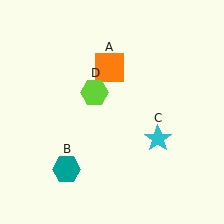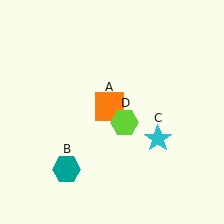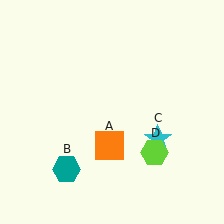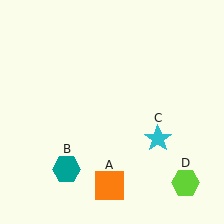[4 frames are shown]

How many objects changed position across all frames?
2 objects changed position: orange square (object A), lime hexagon (object D).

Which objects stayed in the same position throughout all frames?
Teal hexagon (object B) and cyan star (object C) remained stationary.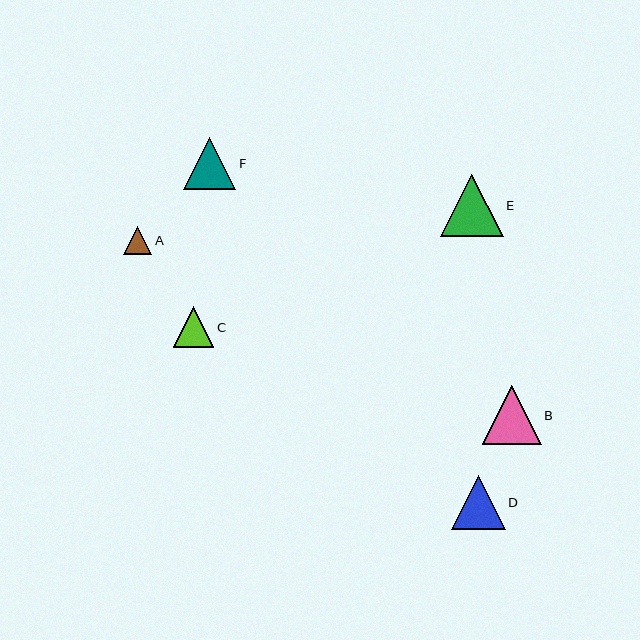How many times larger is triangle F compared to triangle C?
Triangle F is approximately 1.3 times the size of triangle C.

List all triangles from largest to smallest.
From largest to smallest: E, B, D, F, C, A.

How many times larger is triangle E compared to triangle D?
Triangle E is approximately 1.2 times the size of triangle D.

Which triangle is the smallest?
Triangle A is the smallest with a size of approximately 28 pixels.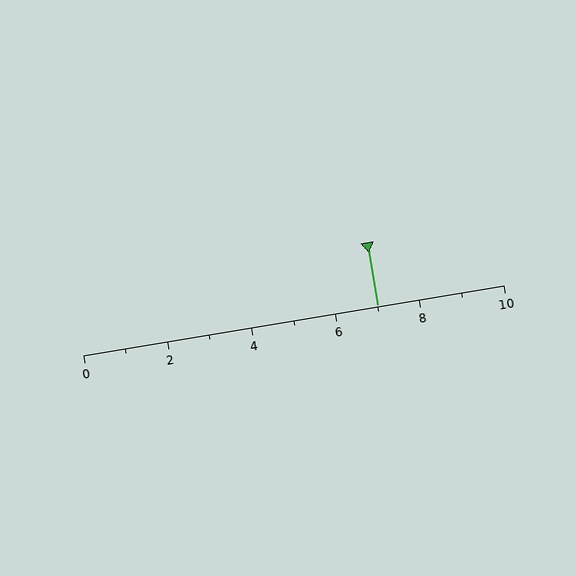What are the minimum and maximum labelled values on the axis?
The axis runs from 0 to 10.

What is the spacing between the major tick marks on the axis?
The major ticks are spaced 2 apart.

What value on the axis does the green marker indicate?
The marker indicates approximately 7.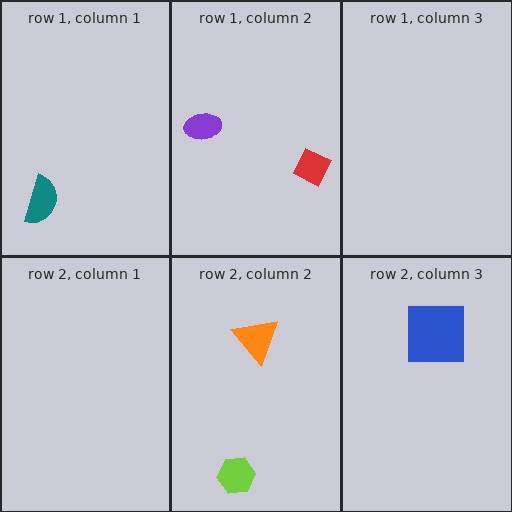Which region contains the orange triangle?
The row 2, column 2 region.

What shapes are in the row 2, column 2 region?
The orange triangle, the lime hexagon.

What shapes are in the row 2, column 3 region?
The blue square.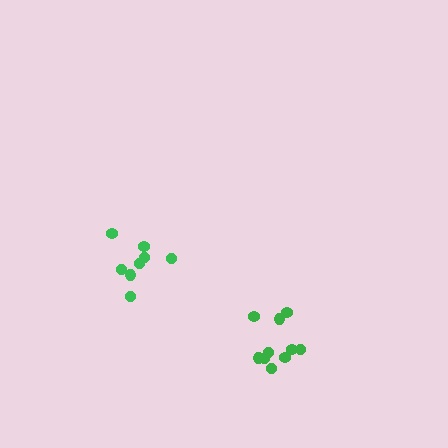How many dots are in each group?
Group 1: 10 dots, Group 2: 8 dots (18 total).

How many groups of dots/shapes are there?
There are 2 groups.